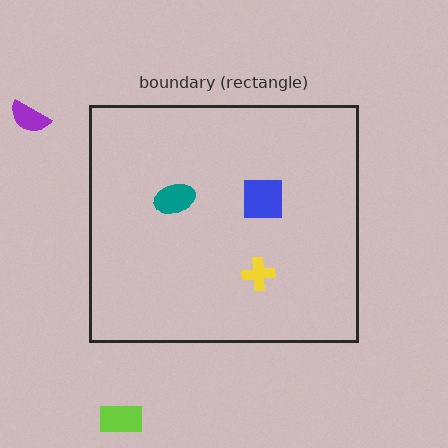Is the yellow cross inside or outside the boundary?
Inside.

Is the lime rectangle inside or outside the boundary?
Outside.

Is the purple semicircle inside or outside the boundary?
Outside.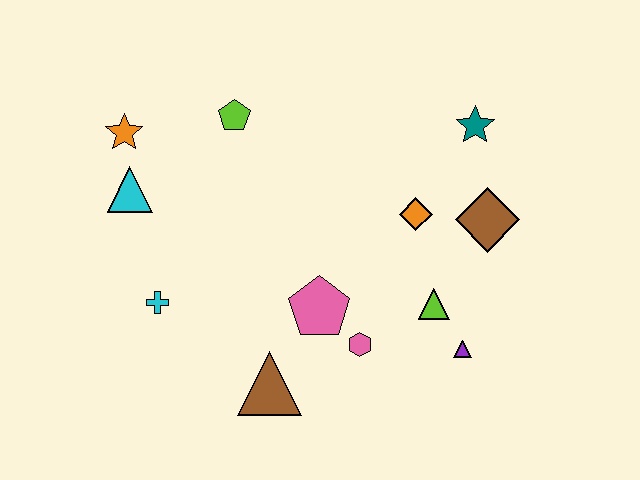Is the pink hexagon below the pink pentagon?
Yes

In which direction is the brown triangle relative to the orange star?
The brown triangle is below the orange star.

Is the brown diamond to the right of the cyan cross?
Yes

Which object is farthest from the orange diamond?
The orange star is farthest from the orange diamond.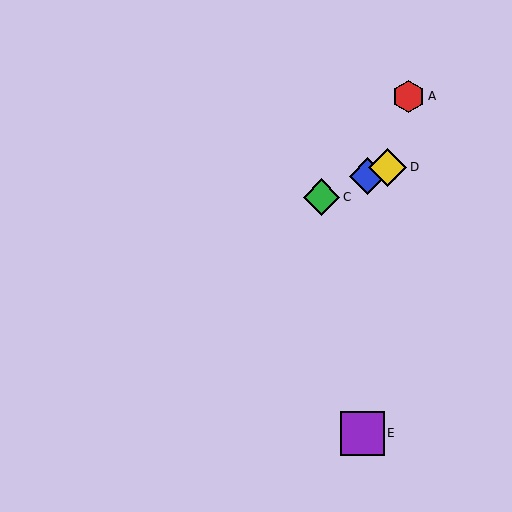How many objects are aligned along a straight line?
3 objects (B, C, D) are aligned along a straight line.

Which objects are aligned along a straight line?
Objects B, C, D are aligned along a straight line.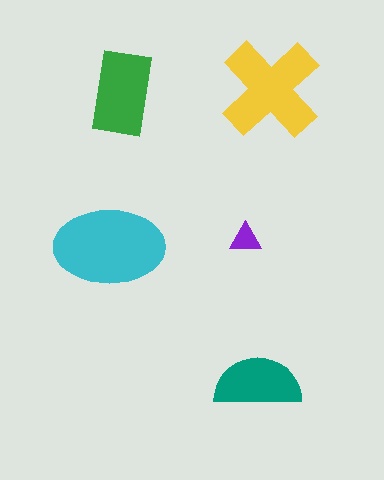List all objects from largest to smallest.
The cyan ellipse, the yellow cross, the green rectangle, the teal semicircle, the purple triangle.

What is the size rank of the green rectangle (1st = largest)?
3rd.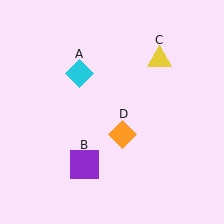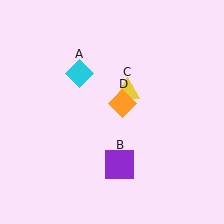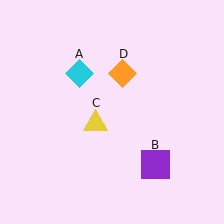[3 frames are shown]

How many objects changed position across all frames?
3 objects changed position: purple square (object B), yellow triangle (object C), orange diamond (object D).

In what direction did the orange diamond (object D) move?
The orange diamond (object D) moved up.